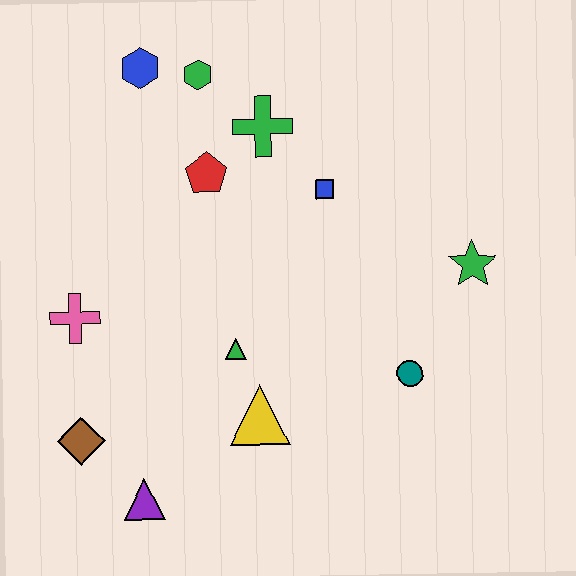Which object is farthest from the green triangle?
The blue hexagon is farthest from the green triangle.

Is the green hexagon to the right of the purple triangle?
Yes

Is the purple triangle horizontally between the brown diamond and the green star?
Yes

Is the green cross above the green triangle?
Yes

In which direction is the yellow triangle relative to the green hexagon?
The yellow triangle is below the green hexagon.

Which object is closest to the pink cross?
The brown diamond is closest to the pink cross.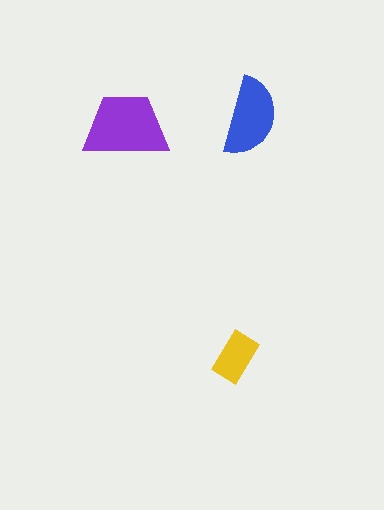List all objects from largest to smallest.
The purple trapezoid, the blue semicircle, the yellow rectangle.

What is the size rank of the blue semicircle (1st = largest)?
2nd.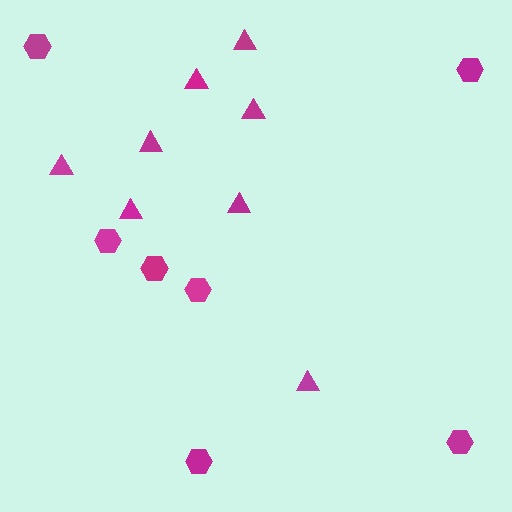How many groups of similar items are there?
There are 2 groups: one group of triangles (8) and one group of hexagons (7).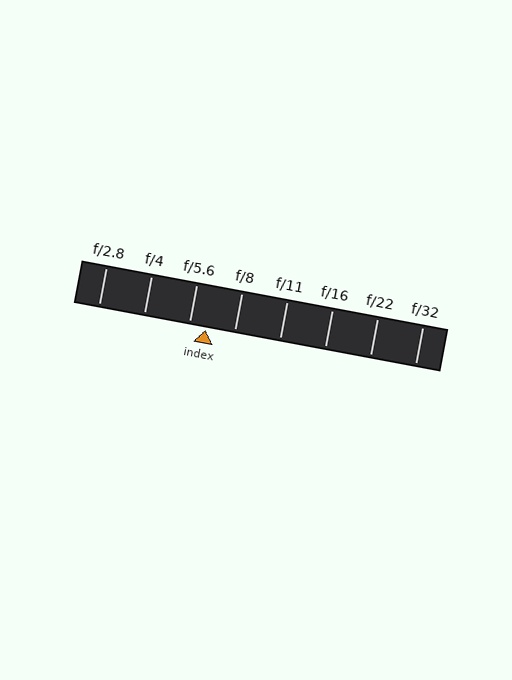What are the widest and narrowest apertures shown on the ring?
The widest aperture shown is f/2.8 and the narrowest is f/32.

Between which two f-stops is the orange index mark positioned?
The index mark is between f/5.6 and f/8.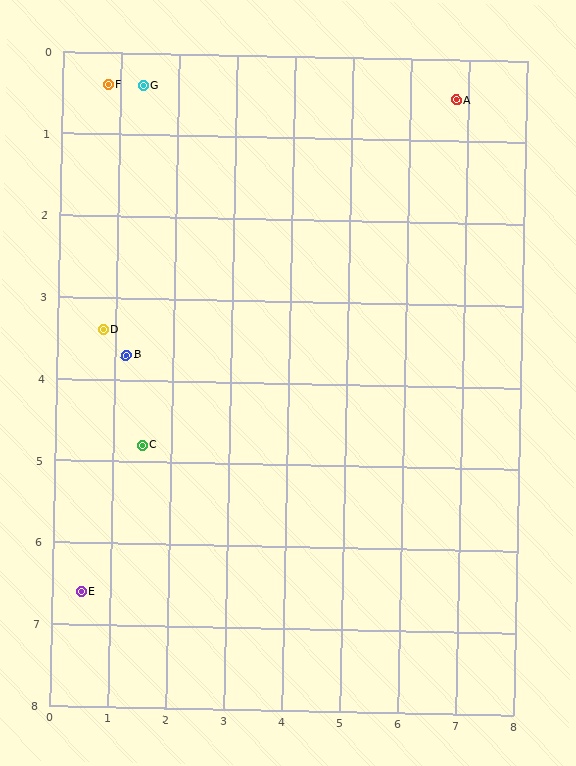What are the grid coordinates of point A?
Point A is at approximately (6.8, 0.5).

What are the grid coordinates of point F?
Point F is at approximately (0.8, 0.4).